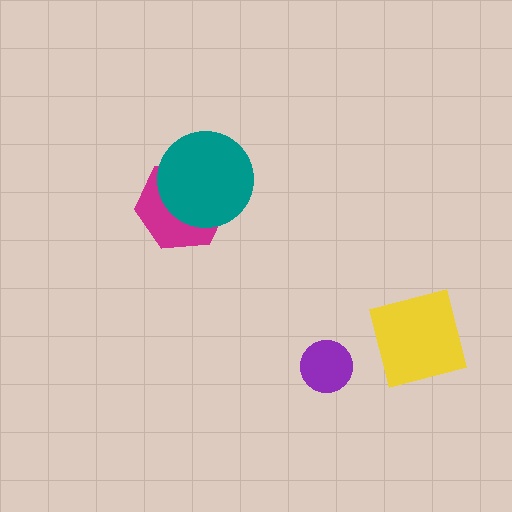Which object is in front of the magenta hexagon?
The teal circle is in front of the magenta hexagon.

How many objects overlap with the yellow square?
0 objects overlap with the yellow square.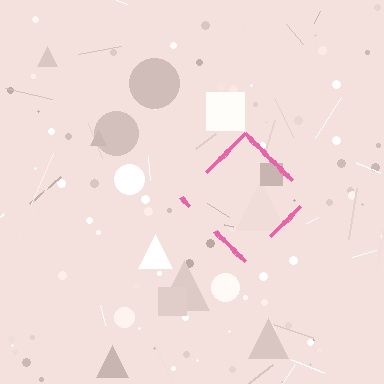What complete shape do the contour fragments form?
The contour fragments form a diamond.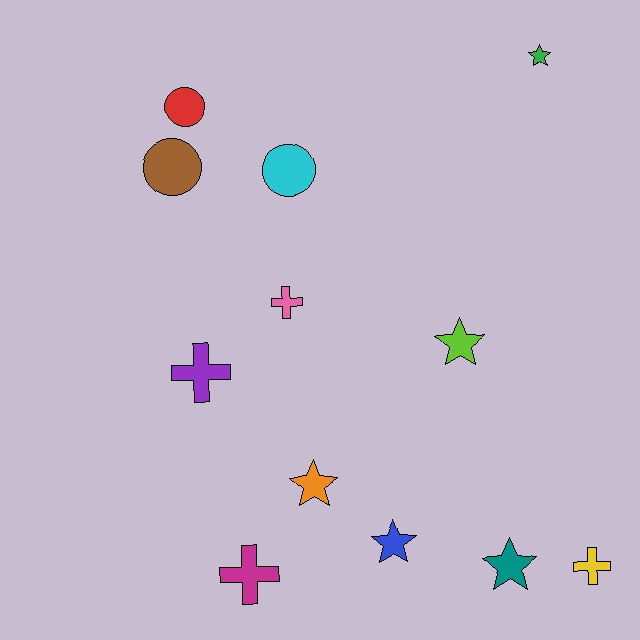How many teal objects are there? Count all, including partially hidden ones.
There is 1 teal object.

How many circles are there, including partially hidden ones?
There are 3 circles.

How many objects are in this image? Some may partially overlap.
There are 12 objects.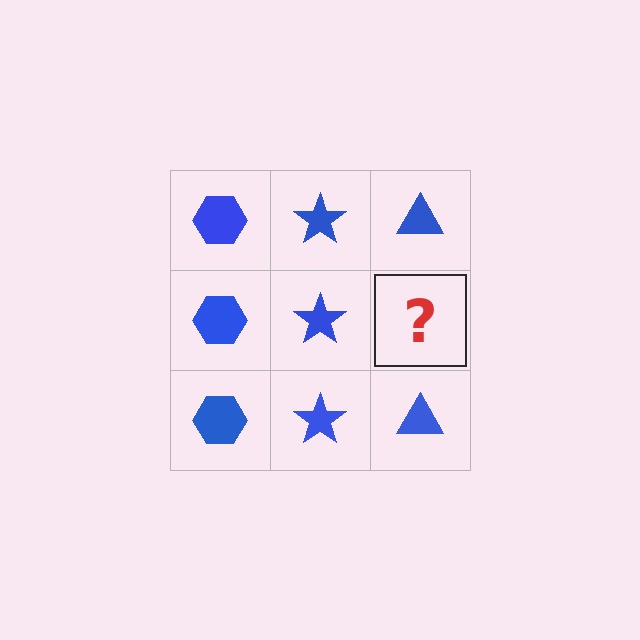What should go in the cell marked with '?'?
The missing cell should contain a blue triangle.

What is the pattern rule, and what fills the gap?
The rule is that each column has a consistent shape. The gap should be filled with a blue triangle.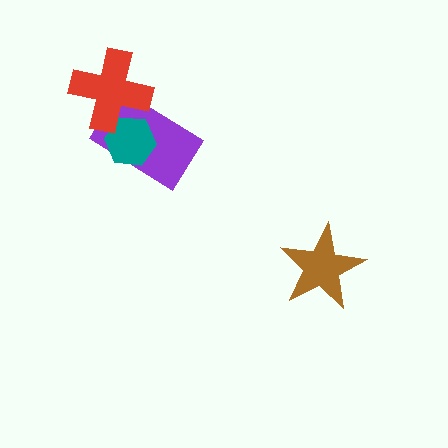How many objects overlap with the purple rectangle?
2 objects overlap with the purple rectangle.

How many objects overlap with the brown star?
0 objects overlap with the brown star.